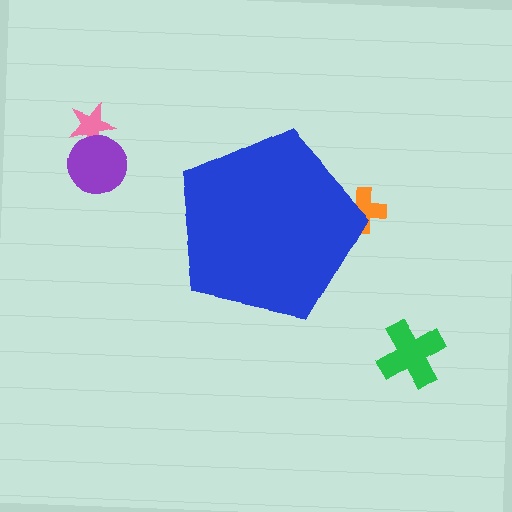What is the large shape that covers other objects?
A blue pentagon.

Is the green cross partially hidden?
No, the green cross is fully visible.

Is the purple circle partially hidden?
No, the purple circle is fully visible.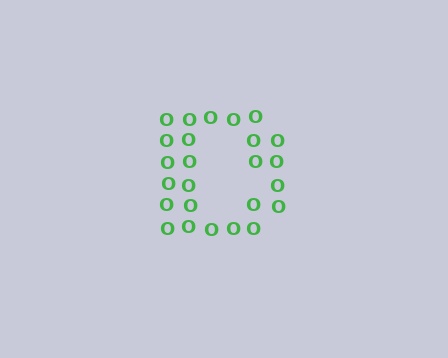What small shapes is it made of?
It is made of small letter O's.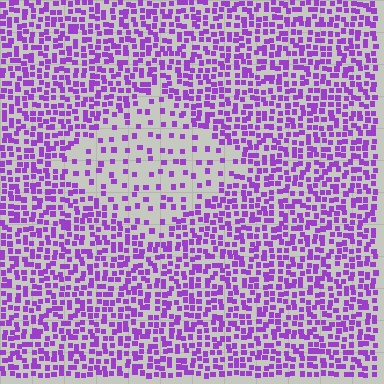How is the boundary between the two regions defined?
The boundary is defined by a change in element density (approximately 2.7x ratio). All elements are the same color, size, and shape.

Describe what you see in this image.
The image contains small purple elements arranged at two different densities. A diamond-shaped region is visible where the elements are less densely packed than the surrounding area.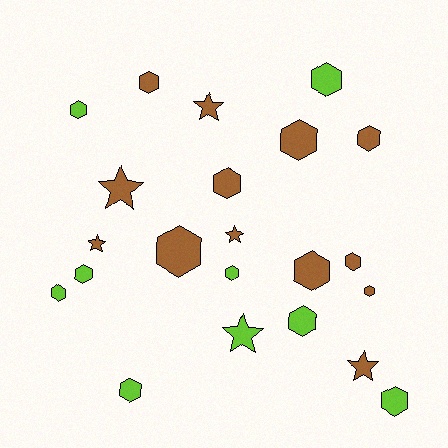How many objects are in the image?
There are 22 objects.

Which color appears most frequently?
Brown, with 13 objects.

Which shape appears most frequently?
Hexagon, with 16 objects.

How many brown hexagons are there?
There are 8 brown hexagons.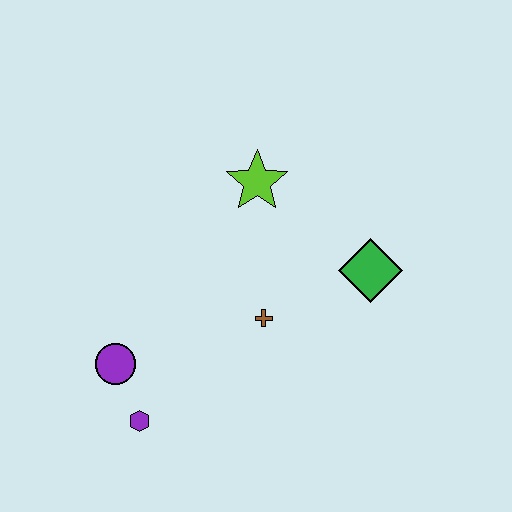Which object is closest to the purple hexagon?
The purple circle is closest to the purple hexagon.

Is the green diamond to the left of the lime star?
No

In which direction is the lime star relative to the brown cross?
The lime star is above the brown cross.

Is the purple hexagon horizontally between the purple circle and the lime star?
Yes